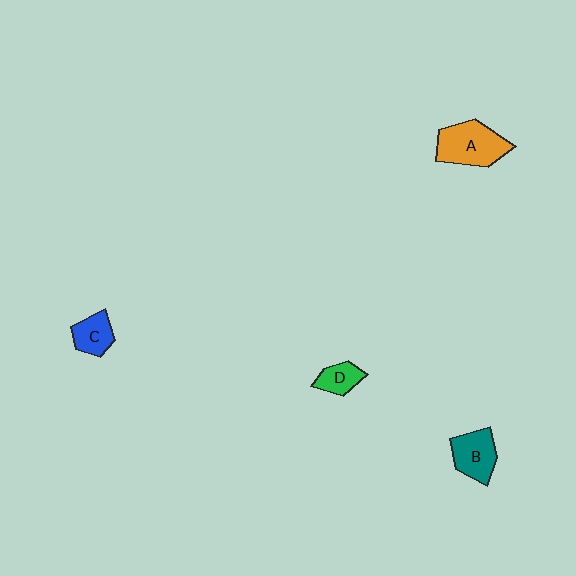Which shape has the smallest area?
Shape D (green).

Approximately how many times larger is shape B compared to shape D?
Approximately 1.6 times.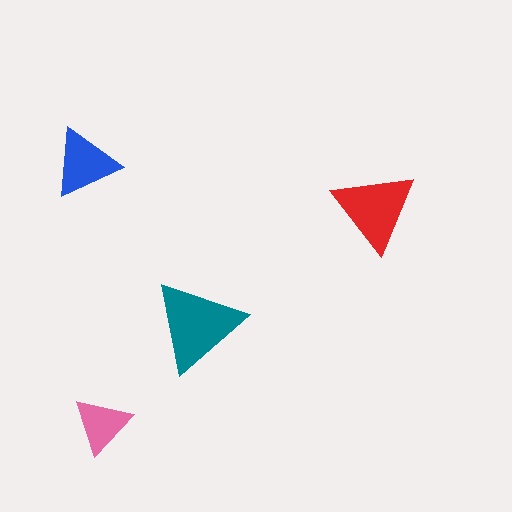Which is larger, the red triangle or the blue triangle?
The red one.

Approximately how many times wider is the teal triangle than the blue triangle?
About 1.5 times wider.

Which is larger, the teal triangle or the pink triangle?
The teal one.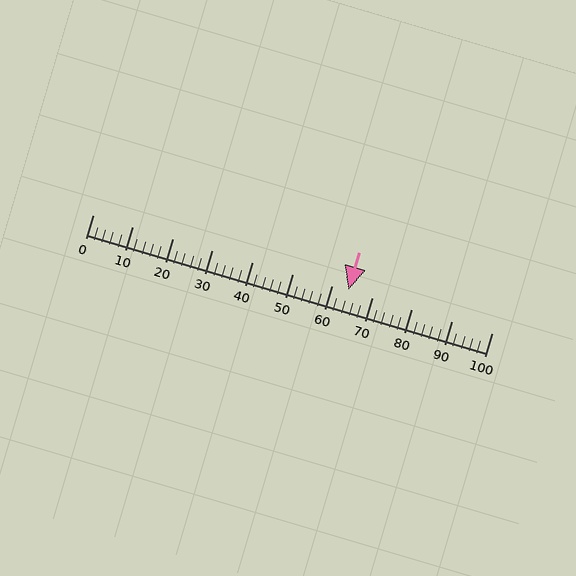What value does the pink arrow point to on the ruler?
The pink arrow points to approximately 64.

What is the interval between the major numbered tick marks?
The major tick marks are spaced 10 units apart.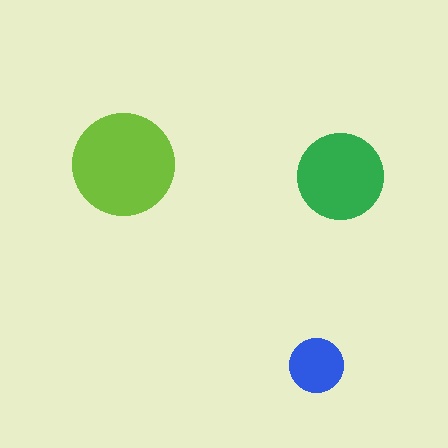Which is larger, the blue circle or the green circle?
The green one.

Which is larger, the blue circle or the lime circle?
The lime one.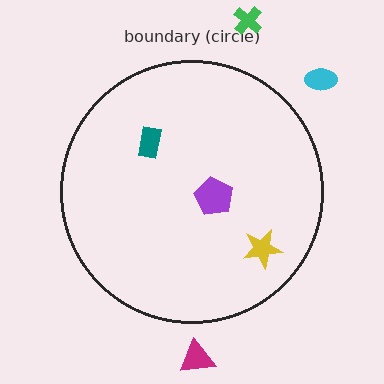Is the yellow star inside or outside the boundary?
Inside.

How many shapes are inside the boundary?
3 inside, 3 outside.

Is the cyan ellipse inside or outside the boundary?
Outside.